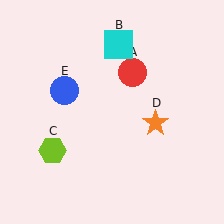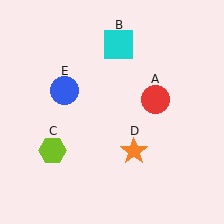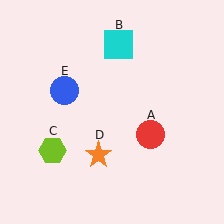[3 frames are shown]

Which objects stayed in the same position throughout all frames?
Cyan square (object B) and lime hexagon (object C) and blue circle (object E) remained stationary.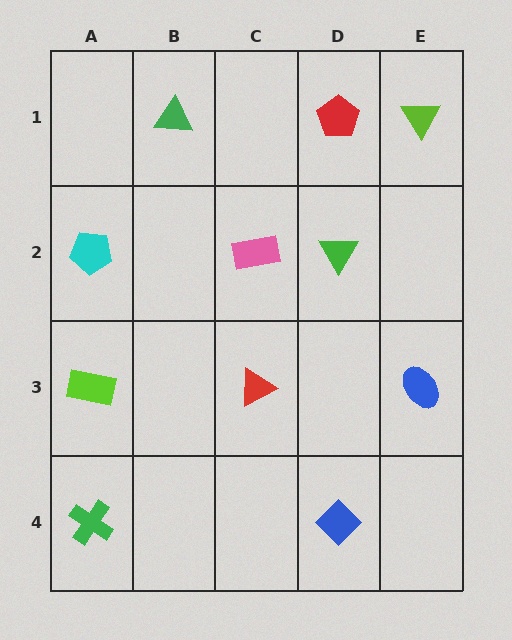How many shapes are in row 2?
3 shapes.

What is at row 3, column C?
A red triangle.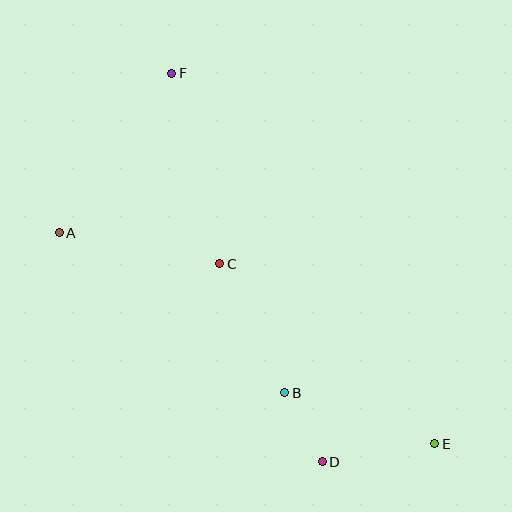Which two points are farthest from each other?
Points E and F are farthest from each other.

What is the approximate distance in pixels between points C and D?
The distance between C and D is approximately 223 pixels.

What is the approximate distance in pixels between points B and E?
The distance between B and E is approximately 158 pixels.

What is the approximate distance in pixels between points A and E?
The distance between A and E is approximately 431 pixels.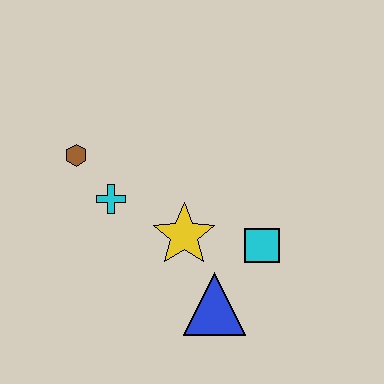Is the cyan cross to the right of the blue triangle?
No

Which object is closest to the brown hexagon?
The cyan cross is closest to the brown hexagon.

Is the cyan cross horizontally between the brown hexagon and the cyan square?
Yes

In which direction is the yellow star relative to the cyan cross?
The yellow star is to the right of the cyan cross.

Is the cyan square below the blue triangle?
No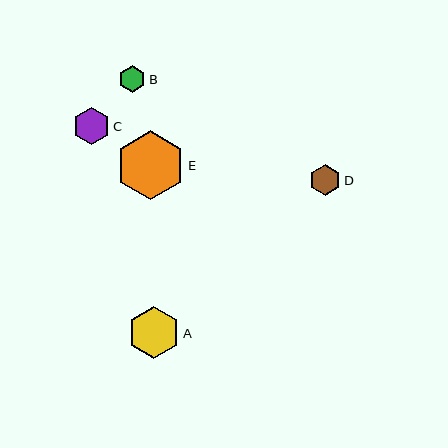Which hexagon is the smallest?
Hexagon B is the smallest with a size of approximately 27 pixels.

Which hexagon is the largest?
Hexagon E is the largest with a size of approximately 69 pixels.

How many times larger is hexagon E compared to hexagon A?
Hexagon E is approximately 1.3 times the size of hexagon A.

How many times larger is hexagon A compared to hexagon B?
Hexagon A is approximately 1.9 times the size of hexagon B.